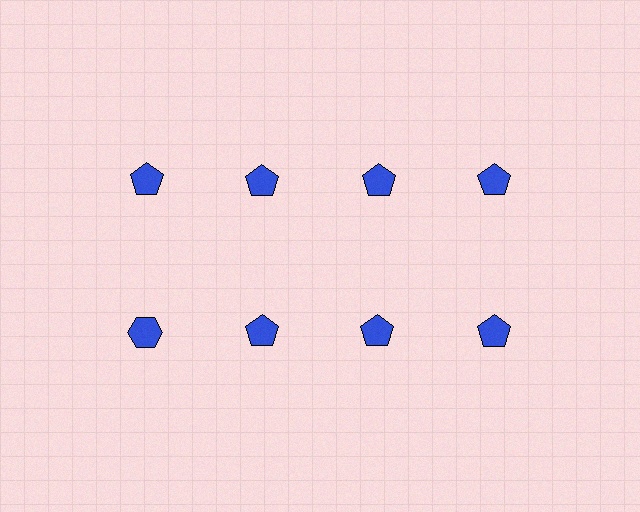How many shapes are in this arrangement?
There are 8 shapes arranged in a grid pattern.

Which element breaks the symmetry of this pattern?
The blue hexagon in the second row, leftmost column breaks the symmetry. All other shapes are blue pentagons.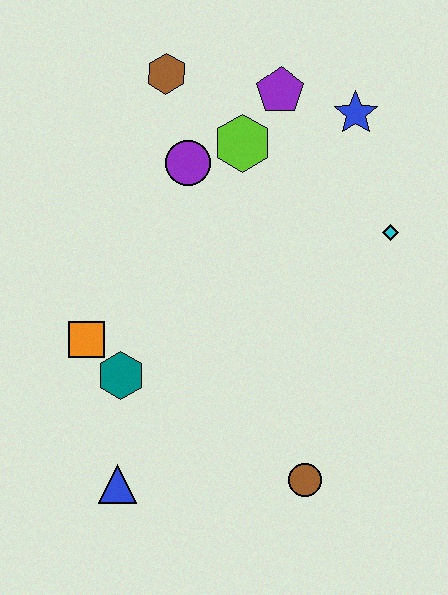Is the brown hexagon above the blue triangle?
Yes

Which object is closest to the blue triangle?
The teal hexagon is closest to the blue triangle.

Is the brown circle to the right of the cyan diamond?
No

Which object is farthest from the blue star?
The blue triangle is farthest from the blue star.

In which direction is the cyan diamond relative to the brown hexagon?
The cyan diamond is to the right of the brown hexagon.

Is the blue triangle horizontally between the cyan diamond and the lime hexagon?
No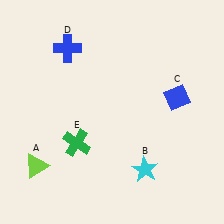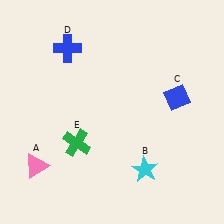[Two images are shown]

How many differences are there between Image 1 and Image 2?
There is 1 difference between the two images.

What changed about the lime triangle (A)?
In Image 1, A is lime. In Image 2, it changed to pink.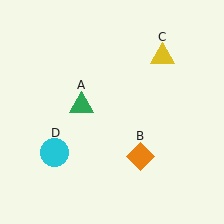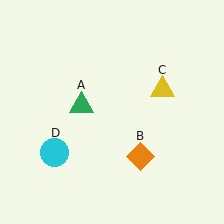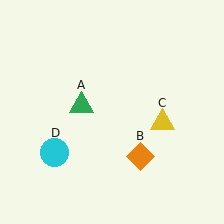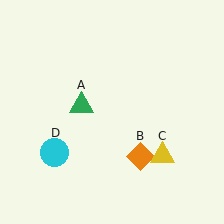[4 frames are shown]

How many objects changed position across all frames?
1 object changed position: yellow triangle (object C).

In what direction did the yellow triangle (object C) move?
The yellow triangle (object C) moved down.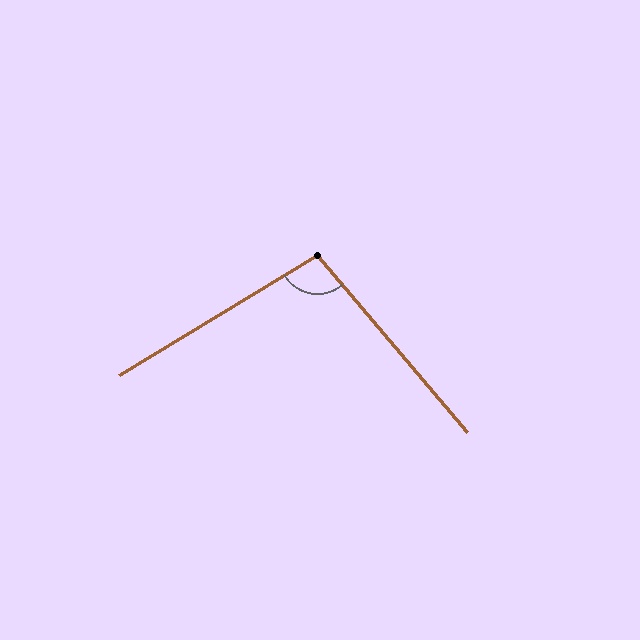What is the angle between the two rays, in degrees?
Approximately 99 degrees.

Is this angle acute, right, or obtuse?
It is obtuse.